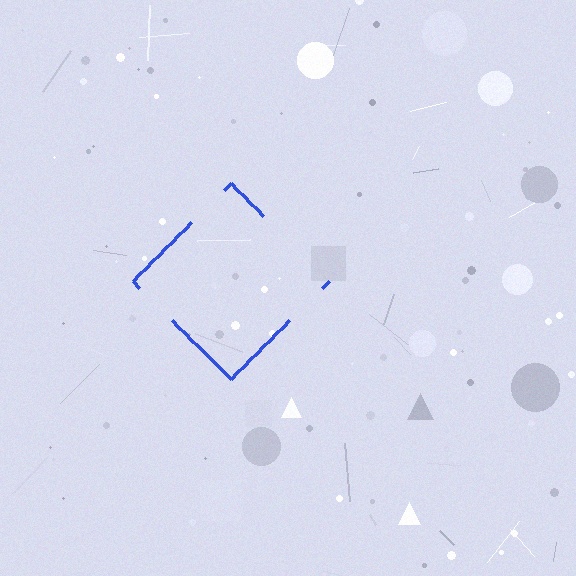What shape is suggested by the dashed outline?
The dashed outline suggests a diamond.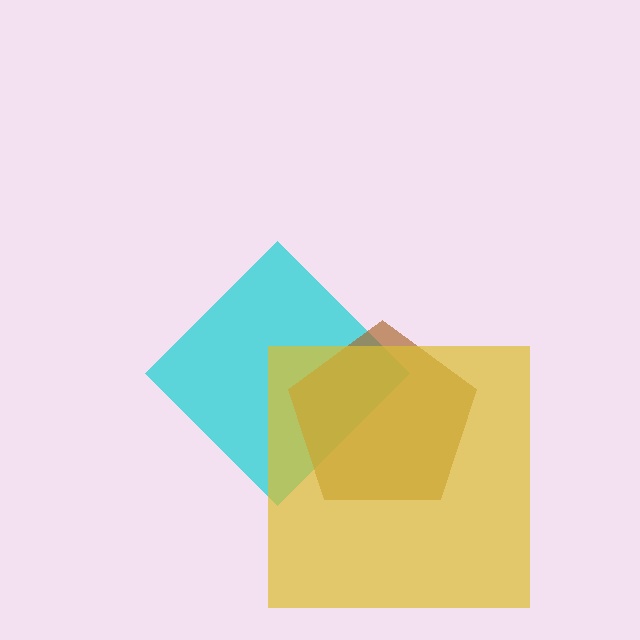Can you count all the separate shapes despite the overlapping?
Yes, there are 3 separate shapes.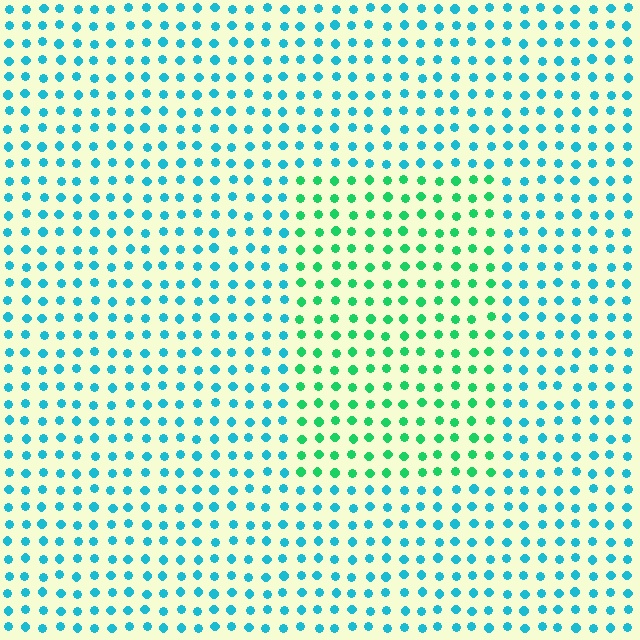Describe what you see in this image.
The image is filled with small cyan elements in a uniform arrangement. A rectangle-shaped region is visible where the elements are tinted to a slightly different hue, forming a subtle color boundary.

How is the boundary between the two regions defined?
The boundary is defined purely by a slight shift in hue (about 44 degrees). Spacing, size, and orientation are identical on both sides.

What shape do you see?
I see a rectangle.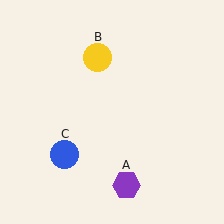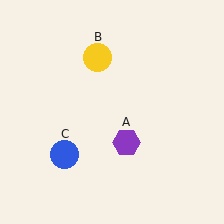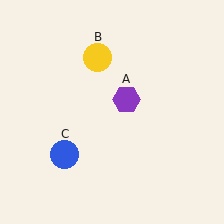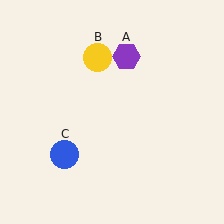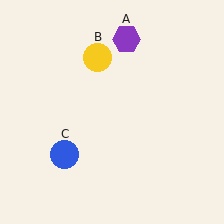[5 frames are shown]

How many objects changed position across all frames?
1 object changed position: purple hexagon (object A).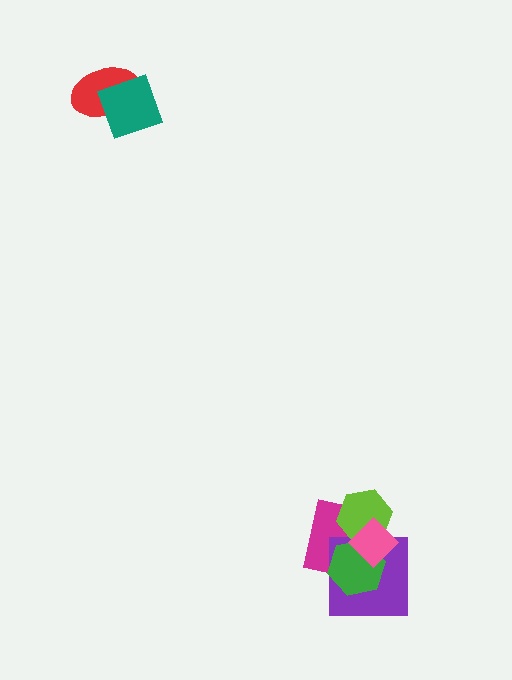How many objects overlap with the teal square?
1 object overlaps with the teal square.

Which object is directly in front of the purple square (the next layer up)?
The green hexagon is directly in front of the purple square.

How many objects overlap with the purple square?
4 objects overlap with the purple square.